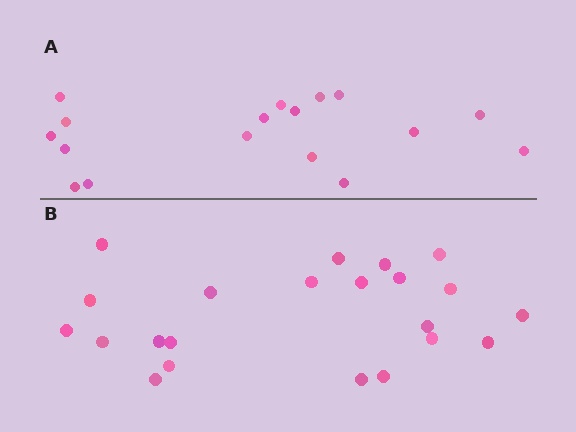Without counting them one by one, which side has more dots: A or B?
Region B (the bottom region) has more dots.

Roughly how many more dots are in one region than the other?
Region B has about 5 more dots than region A.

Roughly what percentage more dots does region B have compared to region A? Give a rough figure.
About 30% more.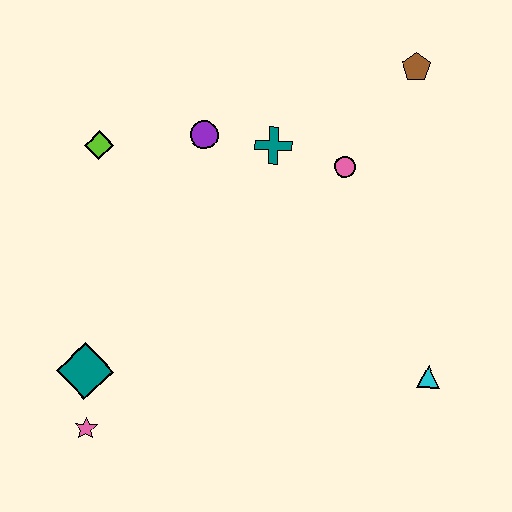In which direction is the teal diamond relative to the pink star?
The teal diamond is above the pink star.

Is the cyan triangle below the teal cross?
Yes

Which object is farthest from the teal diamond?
The brown pentagon is farthest from the teal diamond.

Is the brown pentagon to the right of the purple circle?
Yes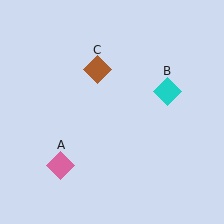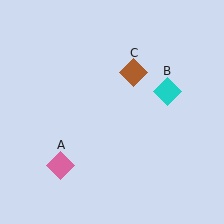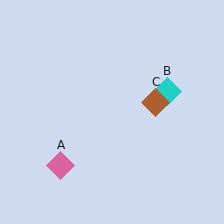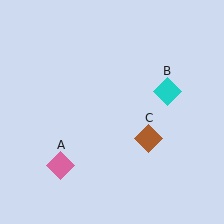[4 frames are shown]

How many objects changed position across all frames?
1 object changed position: brown diamond (object C).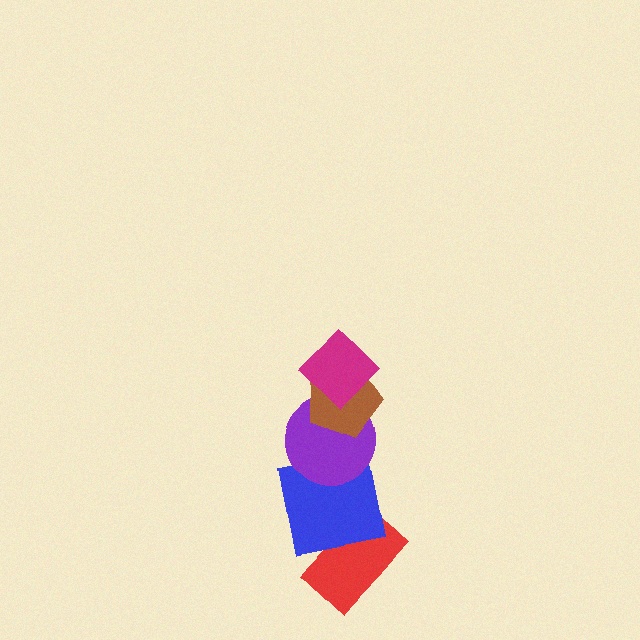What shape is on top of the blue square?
The purple circle is on top of the blue square.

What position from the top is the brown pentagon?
The brown pentagon is 2nd from the top.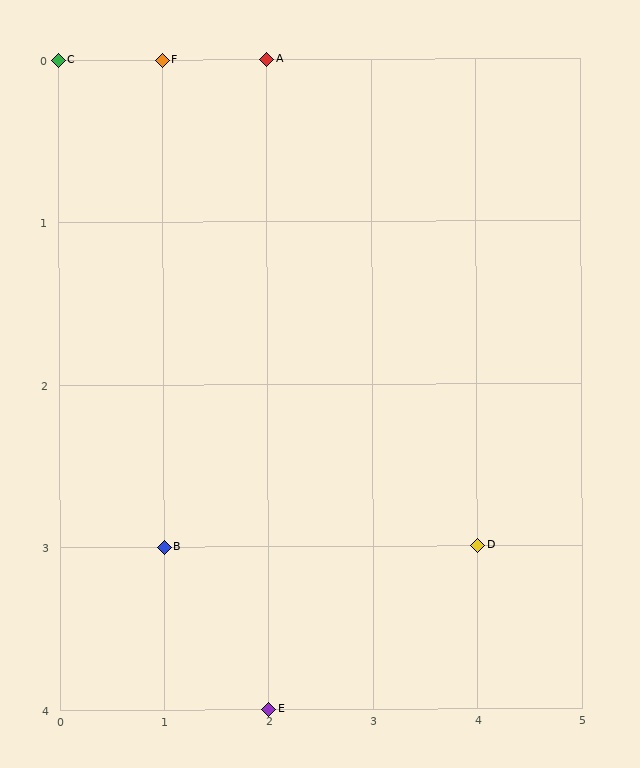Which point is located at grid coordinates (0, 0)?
Point C is at (0, 0).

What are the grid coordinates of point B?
Point B is at grid coordinates (1, 3).